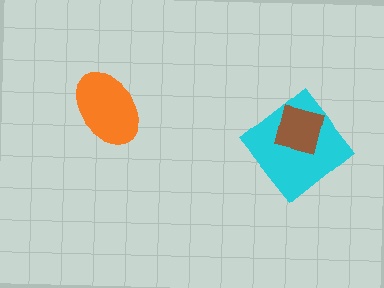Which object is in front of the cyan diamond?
The brown square is in front of the cyan diamond.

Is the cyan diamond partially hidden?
Yes, it is partially covered by another shape.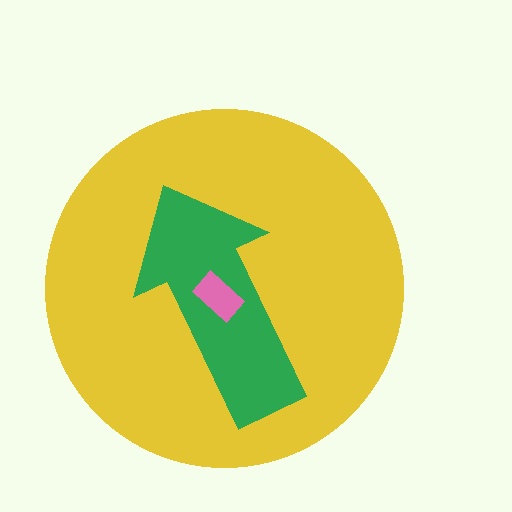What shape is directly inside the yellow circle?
The green arrow.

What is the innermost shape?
The pink rectangle.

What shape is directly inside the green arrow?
The pink rectangle.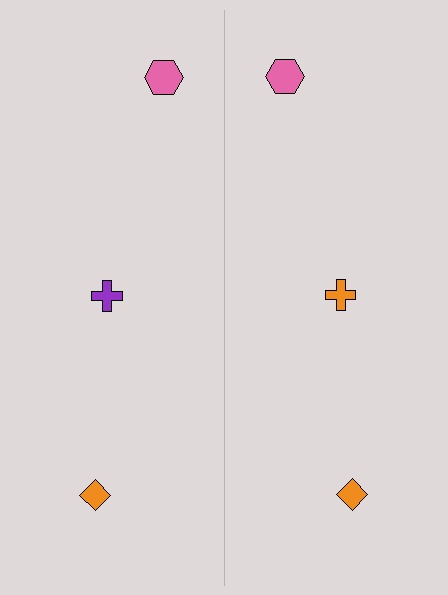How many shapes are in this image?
There are 6 shapes in this image.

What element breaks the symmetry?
The orange cross on the right side breaks the symmetry — its mirror counterpart is purple.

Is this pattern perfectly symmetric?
No, the pattern is not perfectly symmetric. The orange cross on the right side breaks the symmetry — its mirror counterpart is purple.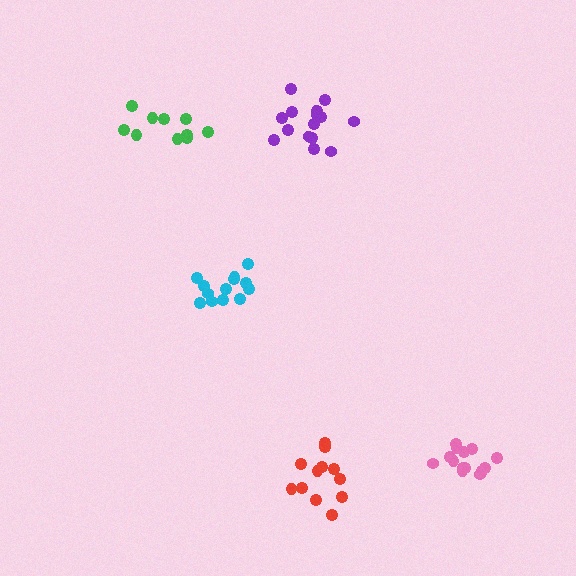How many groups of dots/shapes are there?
There are 5 groups.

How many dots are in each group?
Group 1: 13 dots, Group 2: 16 dots, Group 3: 10 dots, Group 4: 12 dots, Group 5: 14 dots (65 total).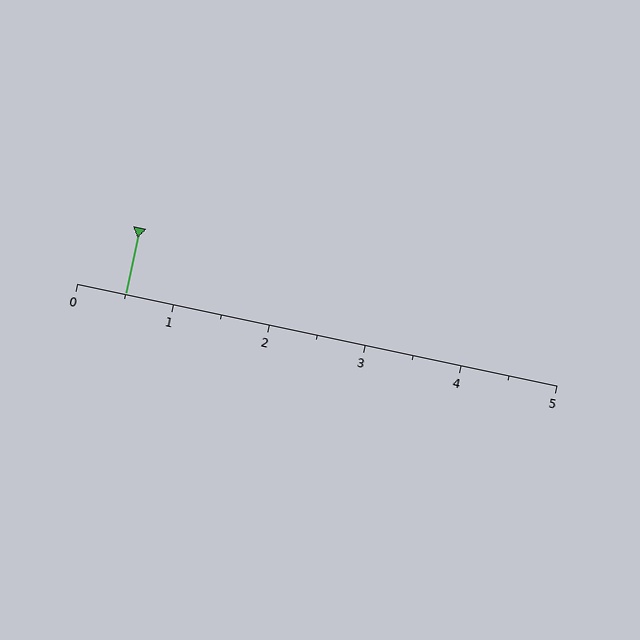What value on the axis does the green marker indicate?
The marker indicates approximately 0.5.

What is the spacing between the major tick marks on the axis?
The major ticks are spaced 1 apart.